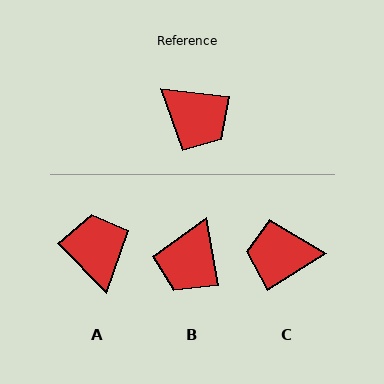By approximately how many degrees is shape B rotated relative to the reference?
Approximately 73 degrees clockwise.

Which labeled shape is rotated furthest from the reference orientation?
A, about 141 degrees away.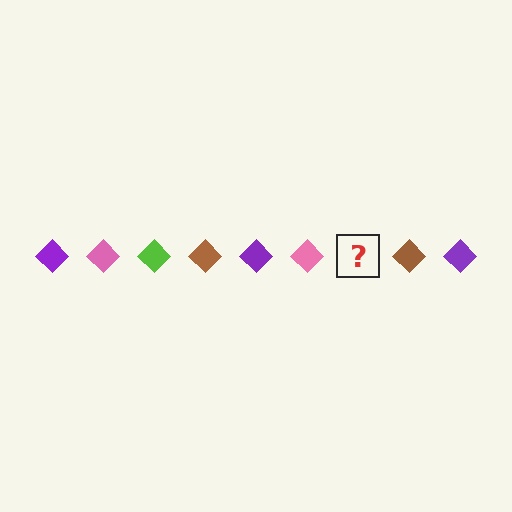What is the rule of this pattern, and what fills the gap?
The rule is that the pattern cycles through purple, pink, lime, brown diamonds. The gap should be filled with a lime diamond.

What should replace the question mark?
The question mark should be replaced with a lime diamond.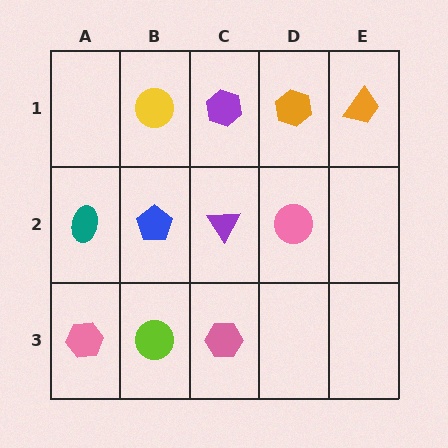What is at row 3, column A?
A pink hexagon.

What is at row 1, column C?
A purple hexagon.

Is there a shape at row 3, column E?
No, that cell is empty.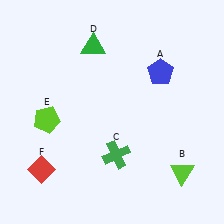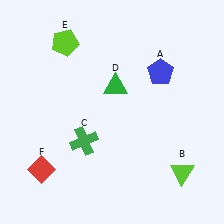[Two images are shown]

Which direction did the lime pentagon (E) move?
The lime pentagon (E) moved up.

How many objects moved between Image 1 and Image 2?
3 objects moved between the two images.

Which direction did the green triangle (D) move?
The green triangle (D) moved down.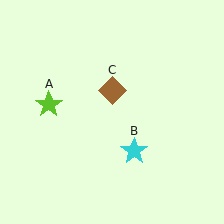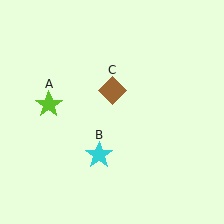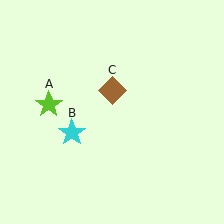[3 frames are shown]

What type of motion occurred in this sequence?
The cyan star (object B) rotated clockwise around the center of the scene.